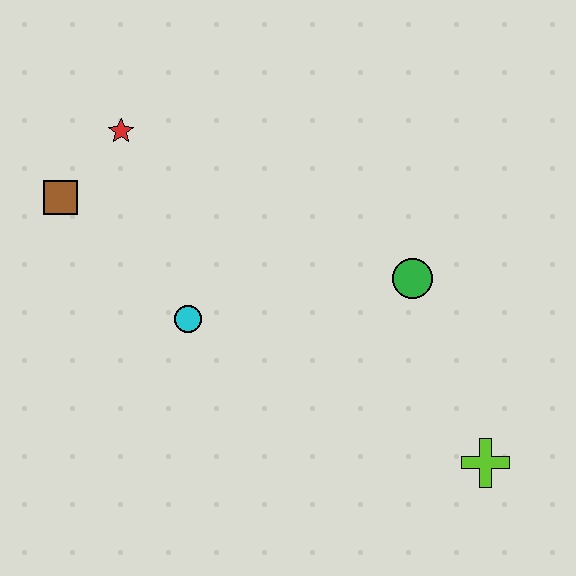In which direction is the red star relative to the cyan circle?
The red star is above the cyan circle.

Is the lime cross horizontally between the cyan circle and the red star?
No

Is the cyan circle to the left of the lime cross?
Yes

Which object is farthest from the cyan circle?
The lime cross is farthest from the cyan circle.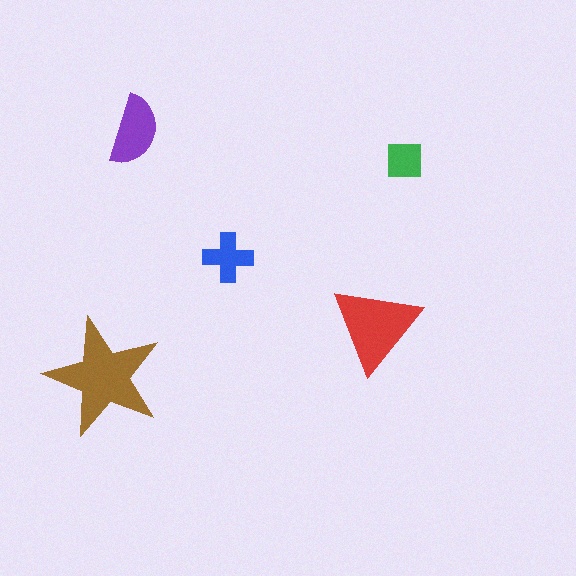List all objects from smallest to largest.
The green square, the blue cross, the purple semicircle, the red triangle, the brown star.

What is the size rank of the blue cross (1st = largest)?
4th.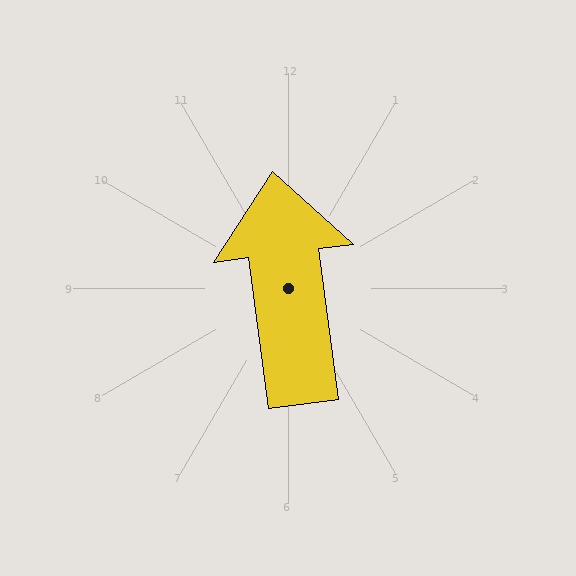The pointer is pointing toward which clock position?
Roughly 12 o'clock.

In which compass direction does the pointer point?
North.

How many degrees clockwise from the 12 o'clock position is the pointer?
Approximately 353 degrees.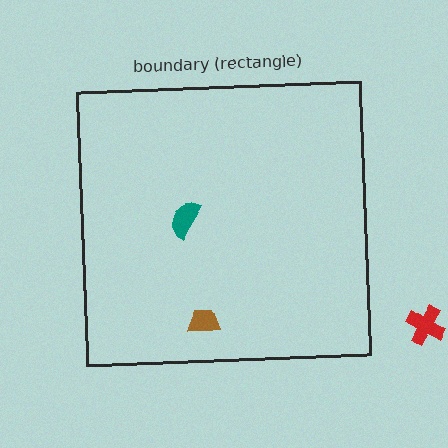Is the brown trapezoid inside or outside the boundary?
Inside.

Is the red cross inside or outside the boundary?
Outside.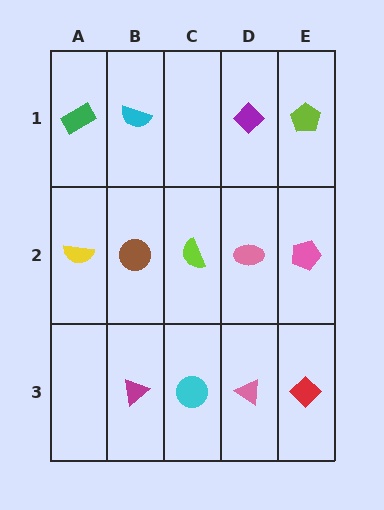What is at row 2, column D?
A pink ellipse.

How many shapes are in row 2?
5 shapes.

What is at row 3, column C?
A cyan circle.